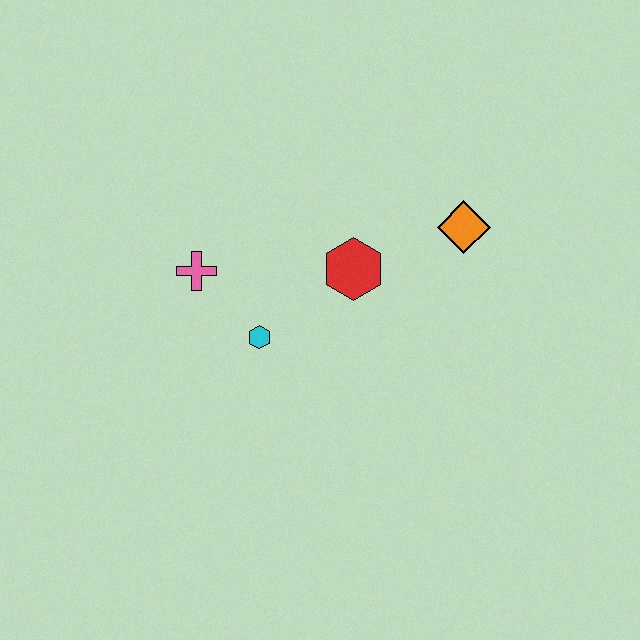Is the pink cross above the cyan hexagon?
Yes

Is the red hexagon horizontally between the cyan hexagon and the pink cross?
No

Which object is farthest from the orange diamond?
The pink cross is farthest from the orange diamond.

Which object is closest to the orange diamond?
The red hexagon is closest to the orange diamond.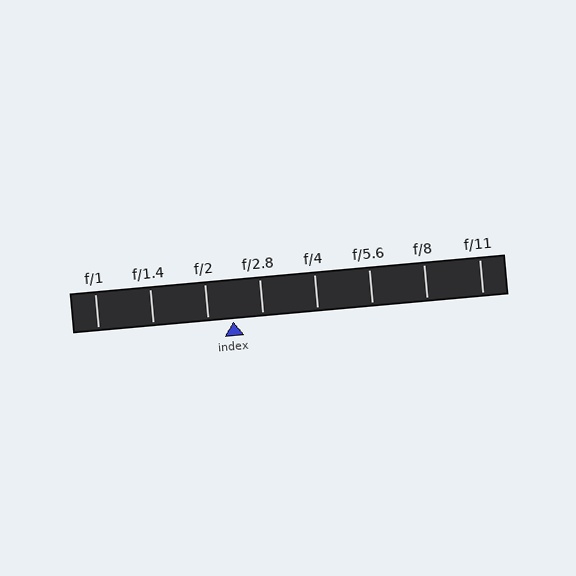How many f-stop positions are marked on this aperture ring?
There are 8 f-stop positions marked.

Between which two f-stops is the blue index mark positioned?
The index mark is between f/2 and f/2.8.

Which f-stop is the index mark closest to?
The index mark is closest to f/2.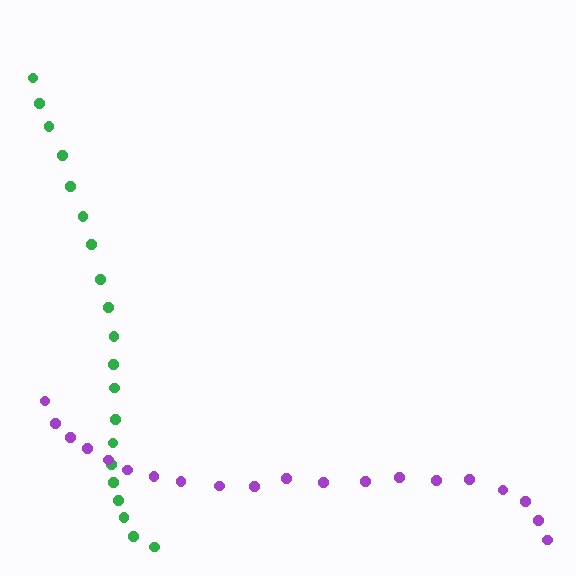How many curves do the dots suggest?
There are 2 distinct paths.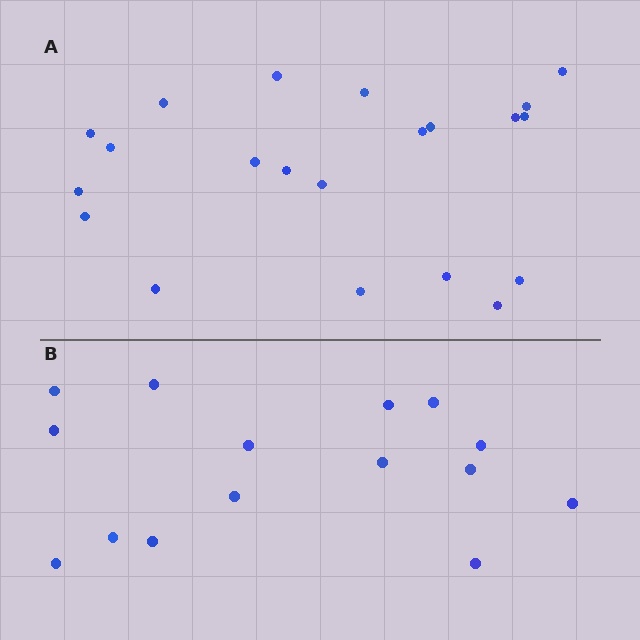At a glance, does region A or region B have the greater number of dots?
Region A (the top region) has more dots.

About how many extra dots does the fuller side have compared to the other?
Region A has about 6 more dots than region B.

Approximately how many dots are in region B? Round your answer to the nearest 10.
About 20 dots. (The exact count is 15, which rounds to 20.)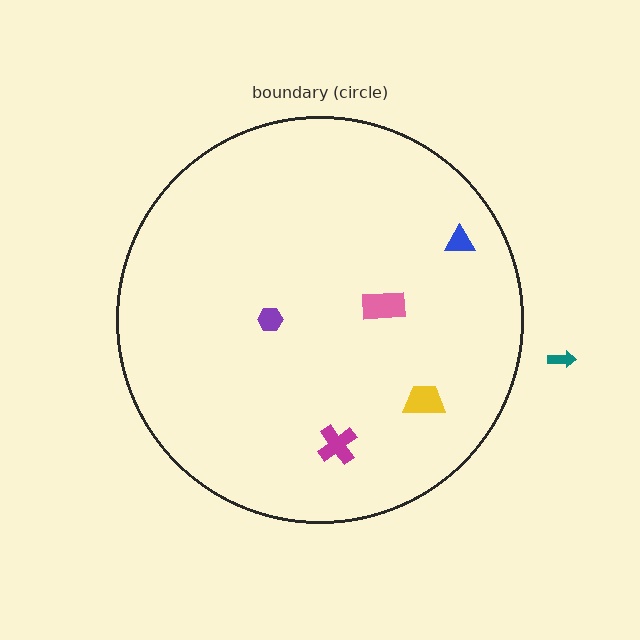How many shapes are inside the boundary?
5 inside, 1 outside.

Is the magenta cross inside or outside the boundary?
Inside.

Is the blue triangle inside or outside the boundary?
Inside.